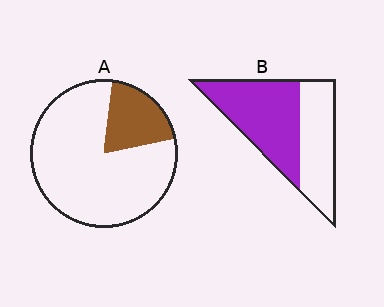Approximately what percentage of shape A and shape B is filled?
A is approximately 20% and B is approximately 55%.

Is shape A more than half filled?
No.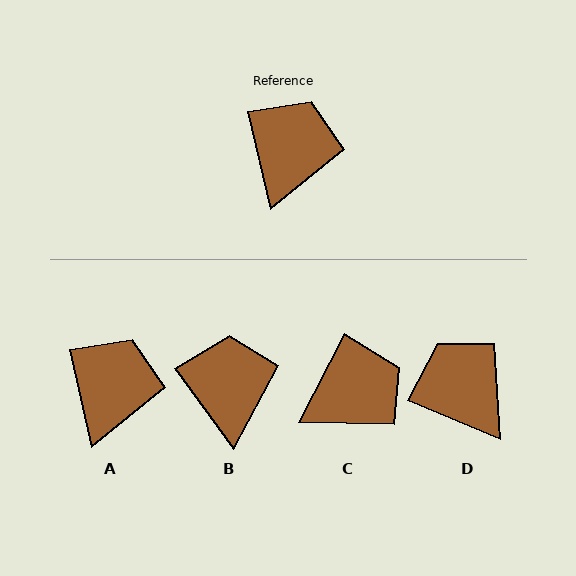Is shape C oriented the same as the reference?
No, it is off by about 40 degrees.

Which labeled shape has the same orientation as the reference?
A.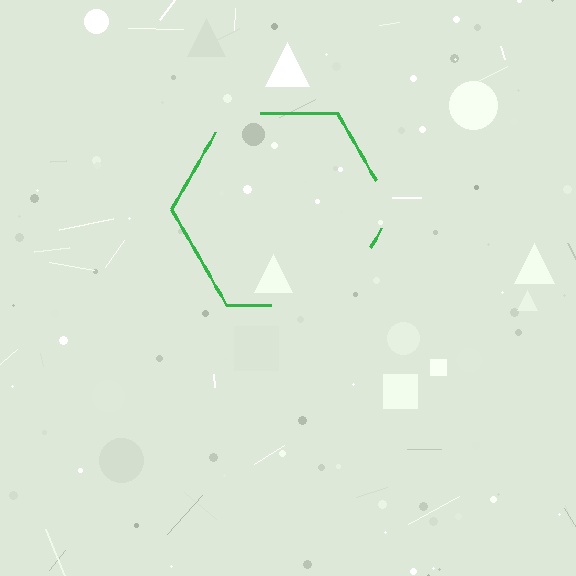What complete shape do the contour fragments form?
The contour fragments form a hexagon.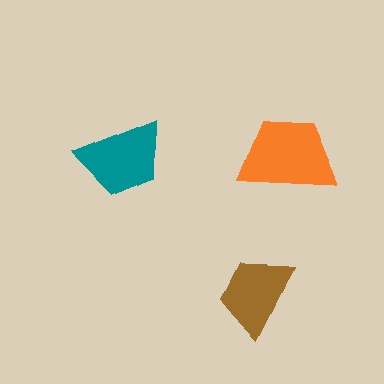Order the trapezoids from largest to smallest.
the orange one, the teal one, the brown one.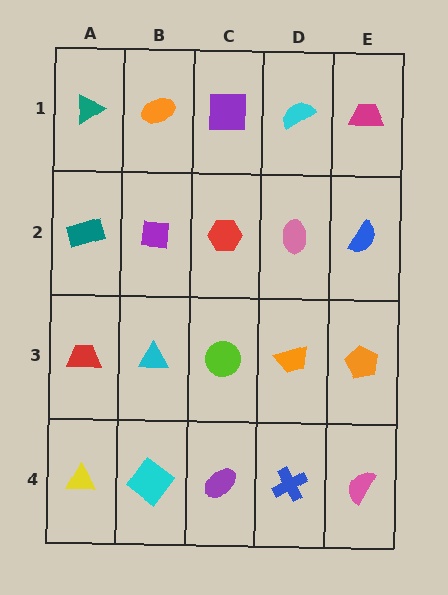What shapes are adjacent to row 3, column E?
A blue semicircle (row 2, column E), a pink semicircle (row 4, column E), an orange trapezoid (row 3, column D).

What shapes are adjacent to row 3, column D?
A pink ellipse (row 2, column D), a blue cross (row 4, column D), a lime circle (row 3, column C), an orange pentagon (row 3, column E).